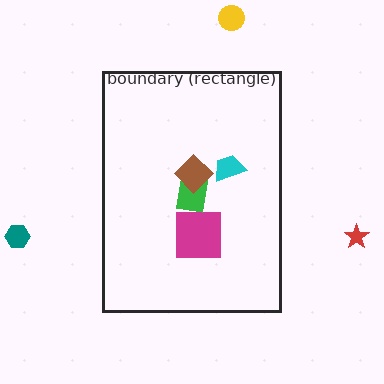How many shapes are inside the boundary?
4 inside, 3 outside.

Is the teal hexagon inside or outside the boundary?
Outside.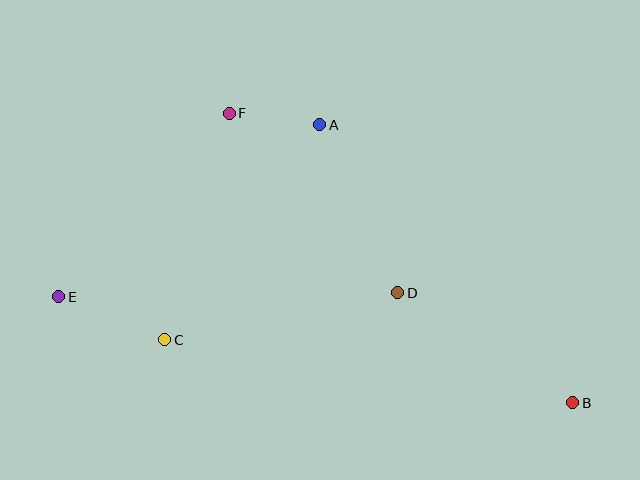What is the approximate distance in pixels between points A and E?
The distance between A and E is approximately 312 pixels.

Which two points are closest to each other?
Points A and F are closest to each other.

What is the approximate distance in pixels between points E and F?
The distance between E and F is approximately 250 pixels.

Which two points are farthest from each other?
Points B and E are farthest from each other.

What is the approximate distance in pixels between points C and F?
The distance between C and F is approximately 236 pixels.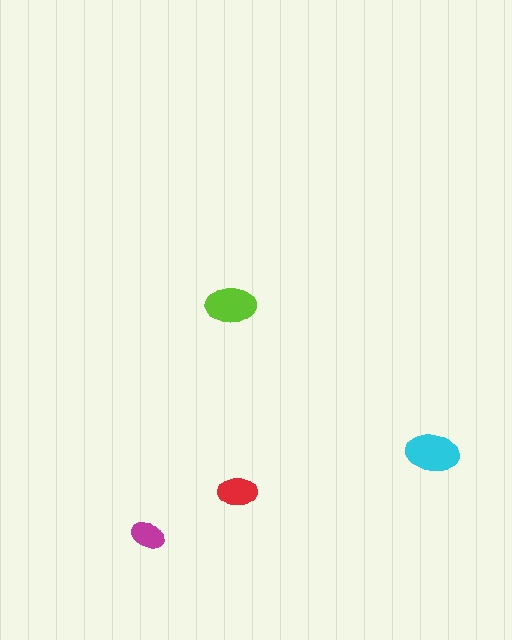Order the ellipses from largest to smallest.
the cyan one, the lime one, the red one, the magenta one.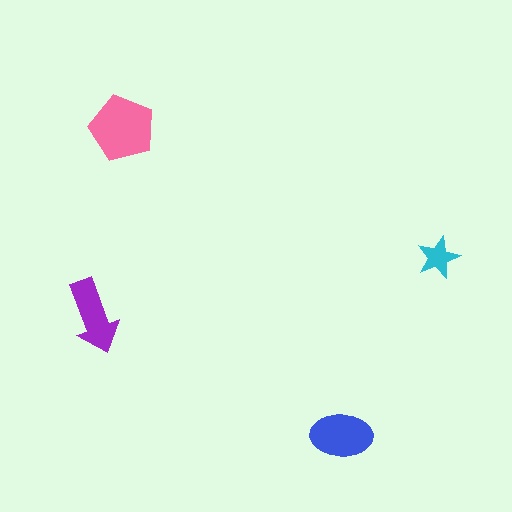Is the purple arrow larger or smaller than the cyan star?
Larger.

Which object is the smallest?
The cyan star.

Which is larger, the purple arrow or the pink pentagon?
The pink pentagon.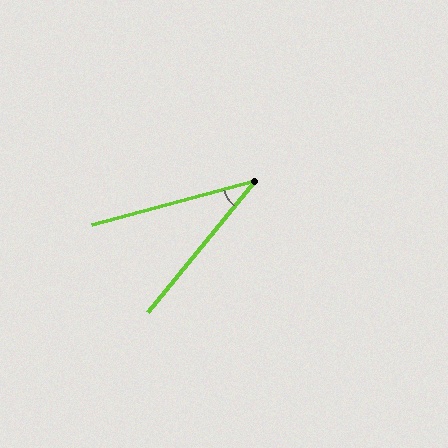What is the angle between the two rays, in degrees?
Approximately 36 degrees.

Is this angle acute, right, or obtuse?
It is acute.